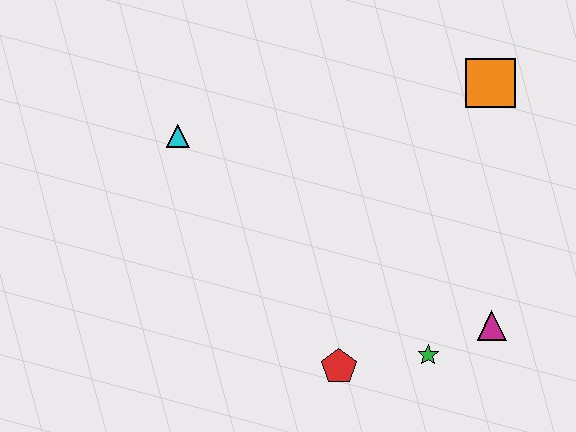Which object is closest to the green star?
The magenta triangle is closest to the green star.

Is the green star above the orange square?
No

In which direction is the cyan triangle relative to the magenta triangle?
The cyan triangle is to the left of the magenta triangle.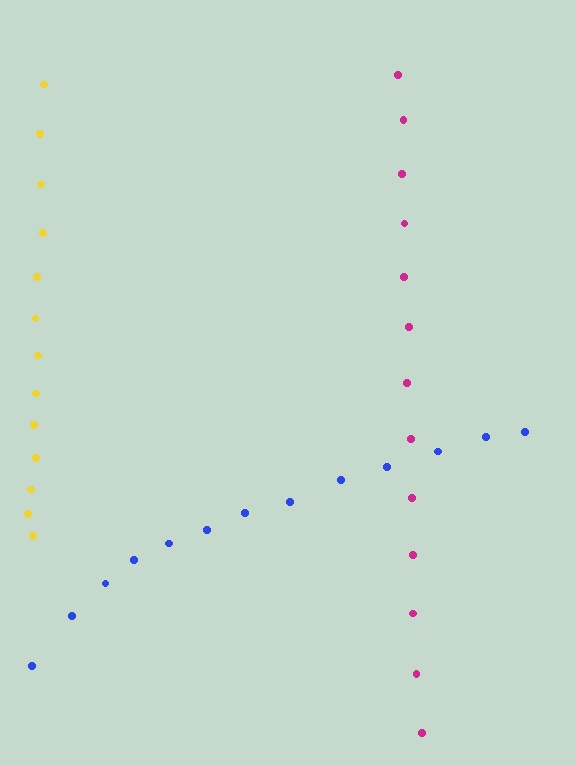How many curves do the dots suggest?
There are 3 distinct paths.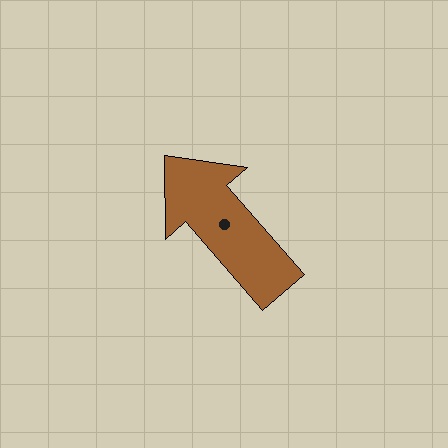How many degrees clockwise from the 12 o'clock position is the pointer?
Approximately 319 degrees.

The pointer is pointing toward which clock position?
Roughly 11 o'clock.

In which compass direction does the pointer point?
Northwest.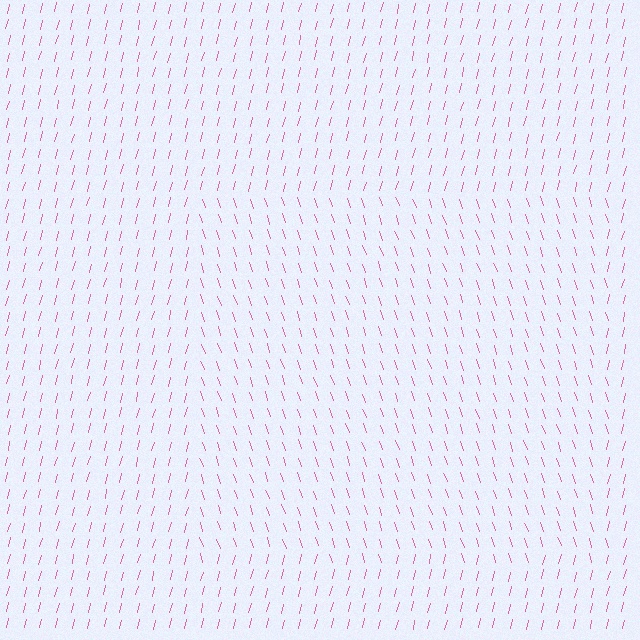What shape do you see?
I see a rectangle.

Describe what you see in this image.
The image is filled with small pink line segments. A rectangle region in the image has lines oriented differently from the surrounding lines, creating a visible texture boundary.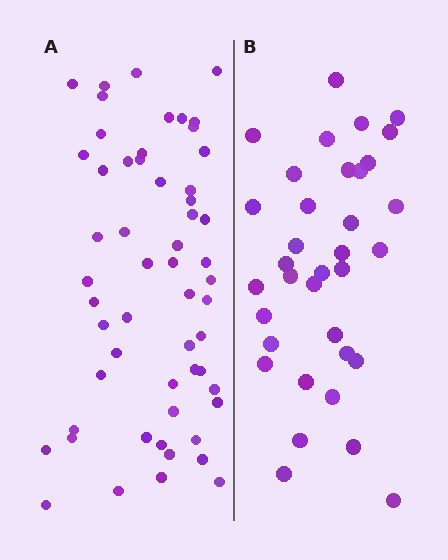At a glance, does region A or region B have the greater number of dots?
Region A (the left region) has more dots.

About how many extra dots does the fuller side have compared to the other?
Region A has approximately 20 more dots than region B.